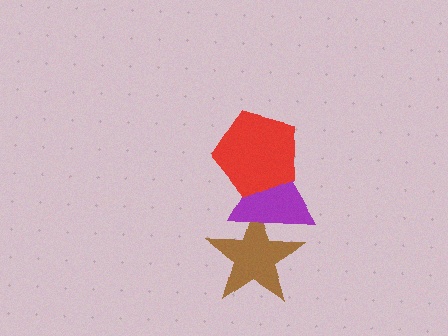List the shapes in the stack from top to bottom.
From top to bottom: the red pentagon, the purple triangle, the brown star.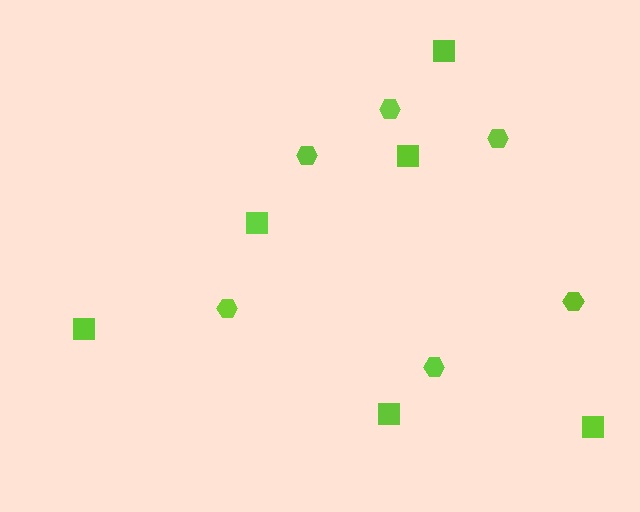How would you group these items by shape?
There are 2 groups: one group of squares (6) and one group of hexagons (6).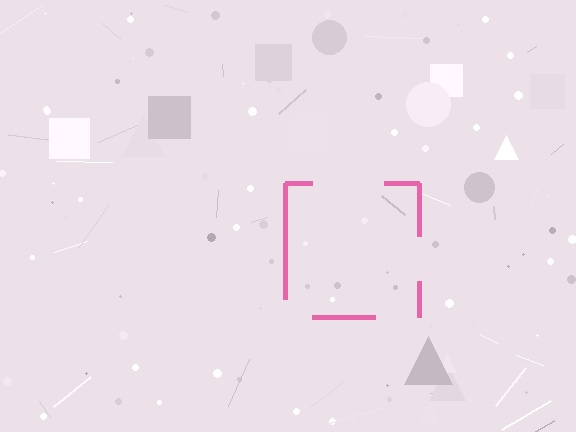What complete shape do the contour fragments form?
The contour fragments form a square.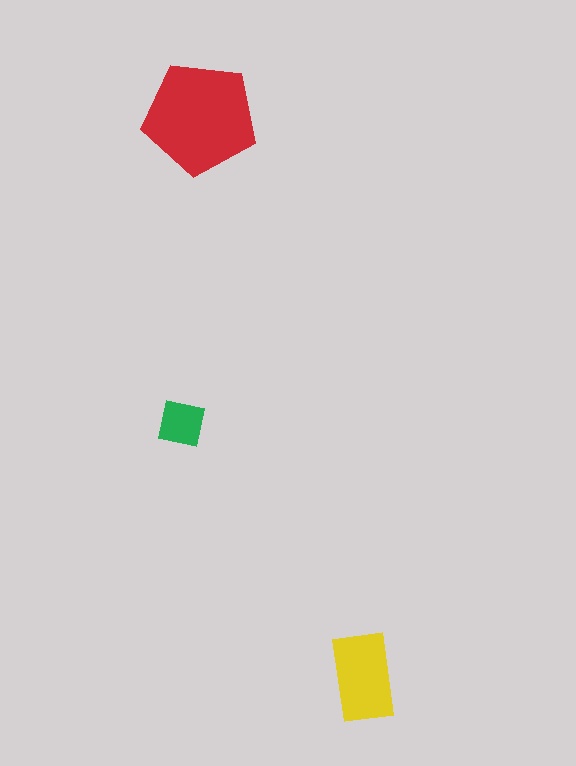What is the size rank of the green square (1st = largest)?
3rd.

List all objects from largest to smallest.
The red pentagon, the yellow rectangle, the green square.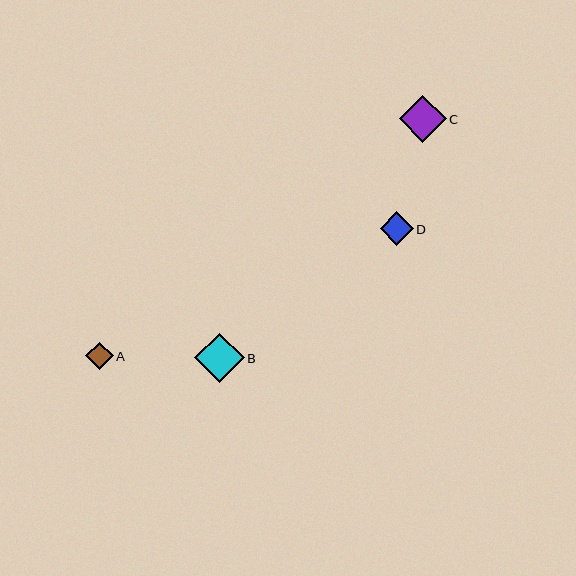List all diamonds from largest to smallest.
From largest to smallest: B, C, D, A.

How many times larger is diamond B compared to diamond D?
Diamond B is approximately 1.5 times the size of diamond D.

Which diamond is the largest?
Diamond B is the largest with a size of approximately 50 pixels.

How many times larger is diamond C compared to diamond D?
Diamond C is approximately 1.4 times the size of diamond D.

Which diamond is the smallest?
Diamond A is the smallest with a size of approximately 28 pixels.